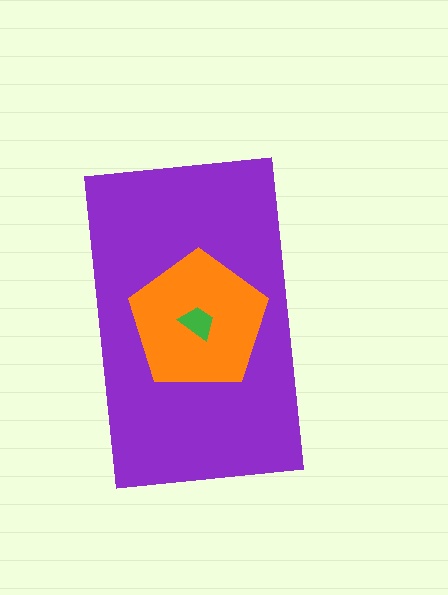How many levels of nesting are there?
3.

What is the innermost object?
The green trapezoid.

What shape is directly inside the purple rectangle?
The orange pentagon.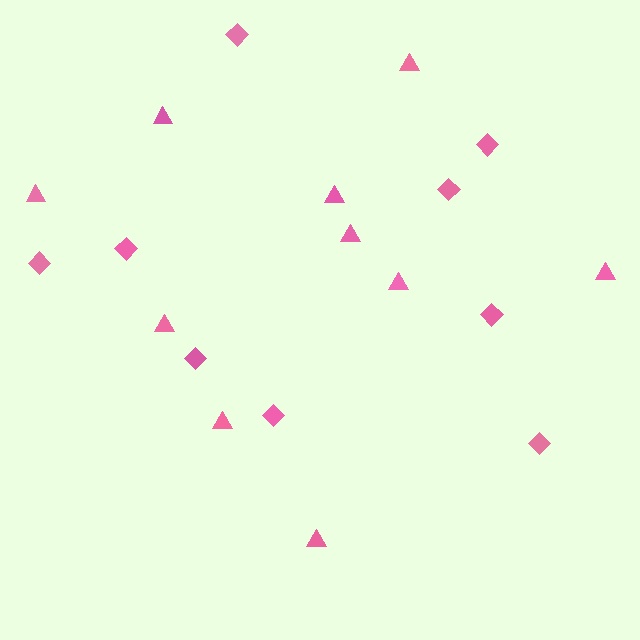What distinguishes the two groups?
There are 2 groups: one group of triangles (10) and one group of diamonds (9).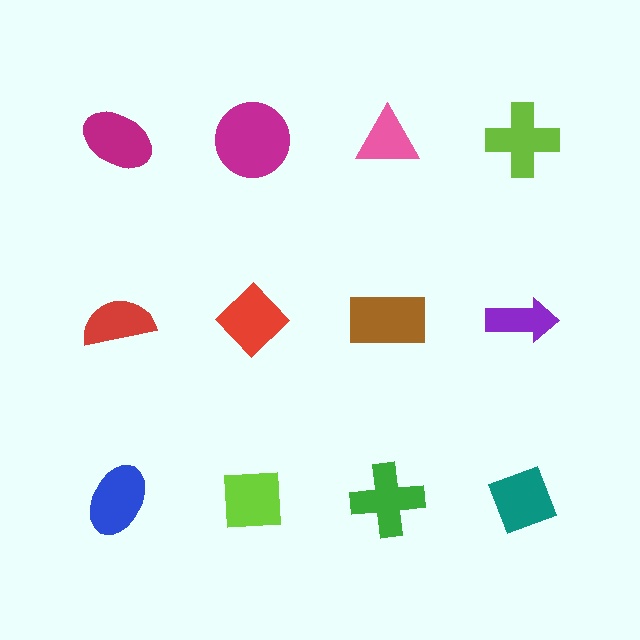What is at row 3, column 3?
A green cross.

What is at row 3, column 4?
A teal diamond.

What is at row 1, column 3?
A pink triangle.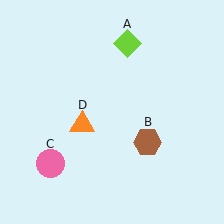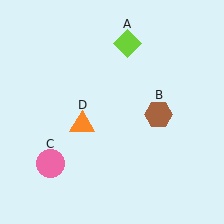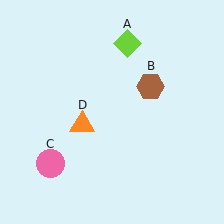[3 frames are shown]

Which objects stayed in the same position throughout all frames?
Lime diamond (object A) and pink circle (object C) and orange triangle (object D) remained stationary.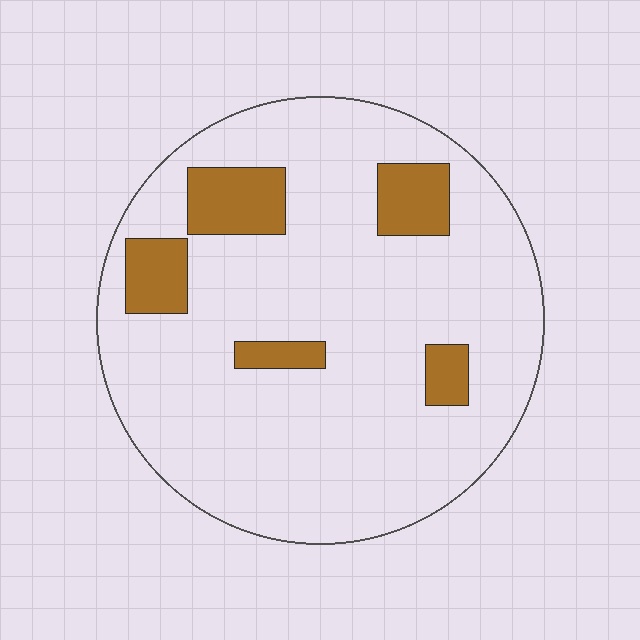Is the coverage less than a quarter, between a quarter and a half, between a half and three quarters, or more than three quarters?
Less than a quarter.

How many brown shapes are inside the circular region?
5.